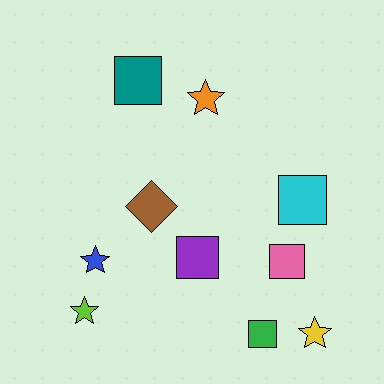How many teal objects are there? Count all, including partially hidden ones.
There is 1 teal object.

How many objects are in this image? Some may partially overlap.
There are 10 objects.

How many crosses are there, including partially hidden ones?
There are no crosses.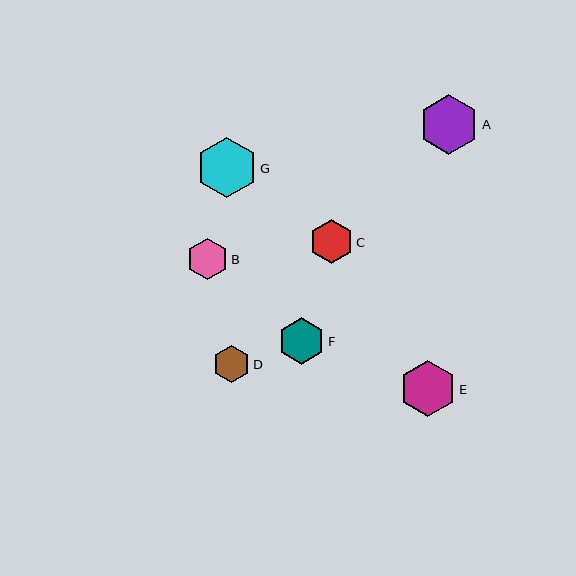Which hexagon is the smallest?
Hexagon D is the smallest with a size of approximately 38 pixels.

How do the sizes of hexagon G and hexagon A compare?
Hexagon G and hexagon A are approximately the same size.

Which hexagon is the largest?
Hexagon G is the largest with a size of approximately 60 pixels.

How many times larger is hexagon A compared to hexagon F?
Hexagon A is approximately 1.3 times the size of hexagon F.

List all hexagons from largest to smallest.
From largest to smallest: G, A, E, F, C, B, D.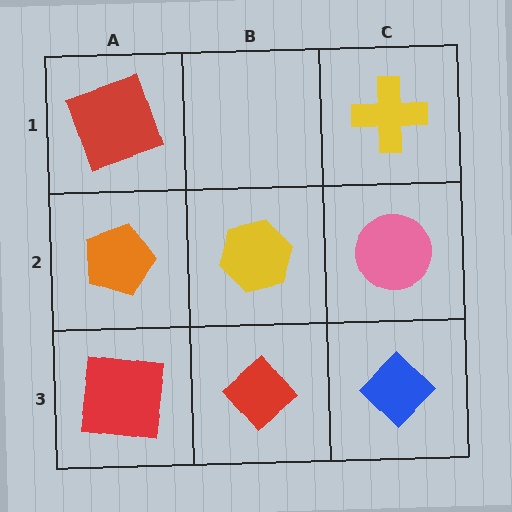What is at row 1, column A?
A red square.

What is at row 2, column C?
A pink circle.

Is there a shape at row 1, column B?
No, that cell is empty.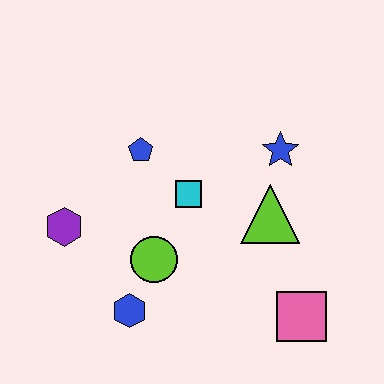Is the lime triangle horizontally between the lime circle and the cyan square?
No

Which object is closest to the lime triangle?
The blue star is closest to the lime triangle.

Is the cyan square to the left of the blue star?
Yes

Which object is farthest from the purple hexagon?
The pink square is farthest from the purple hexagon.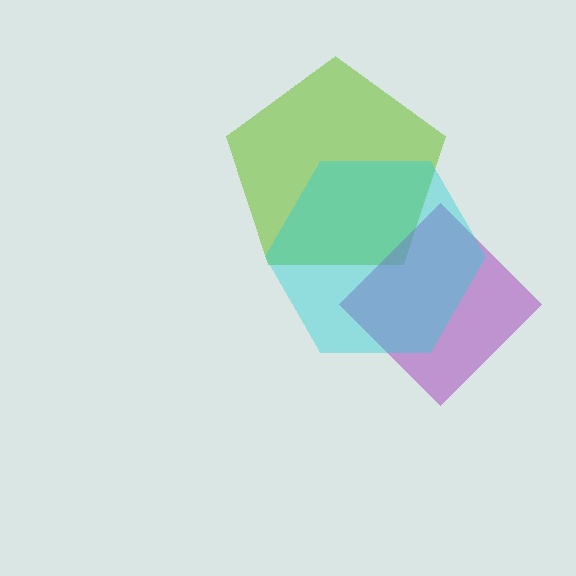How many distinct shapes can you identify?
There are 3 distinct shapes: a lime pentagon, a purple diamond, a cyan hexagon.